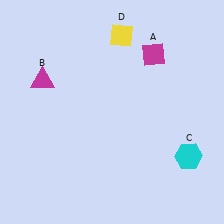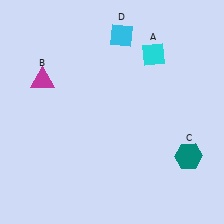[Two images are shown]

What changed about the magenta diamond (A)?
In Image 1, A is magenta. In Image 2, it changed to cyan.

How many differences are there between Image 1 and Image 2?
There are 3 differences between the two images.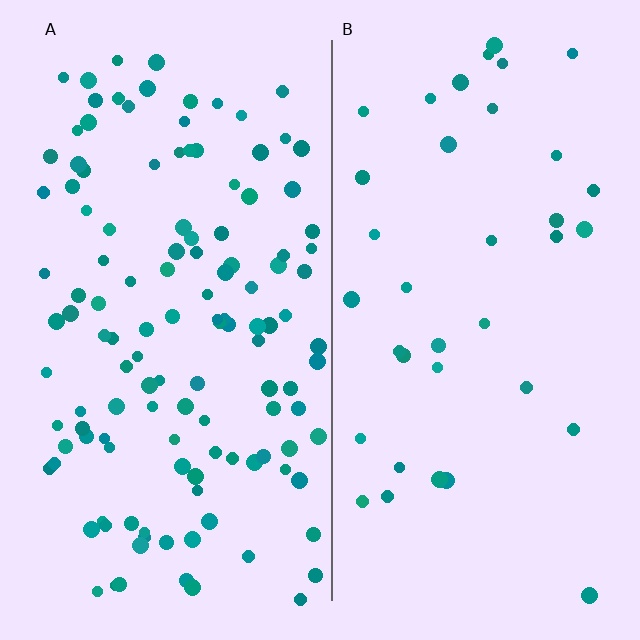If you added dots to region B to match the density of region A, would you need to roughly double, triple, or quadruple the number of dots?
Approximately triple.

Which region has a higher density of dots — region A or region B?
A (the left).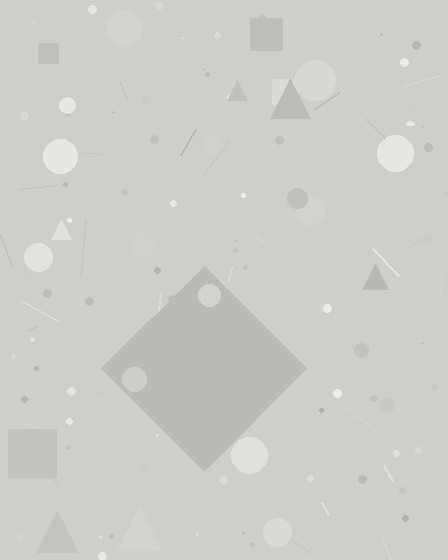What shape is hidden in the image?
A diamond is hidden in the image.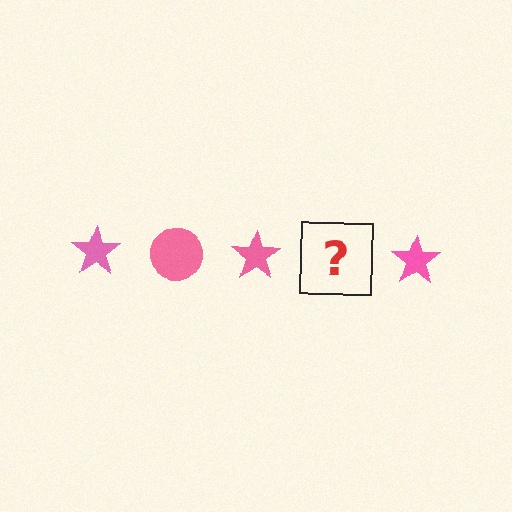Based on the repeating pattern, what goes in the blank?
The blank should be a pink circle.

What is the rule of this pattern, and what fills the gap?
The rule is that the pattern cycles through star, circle shapes in pink. The gap should be filled with a pink circle.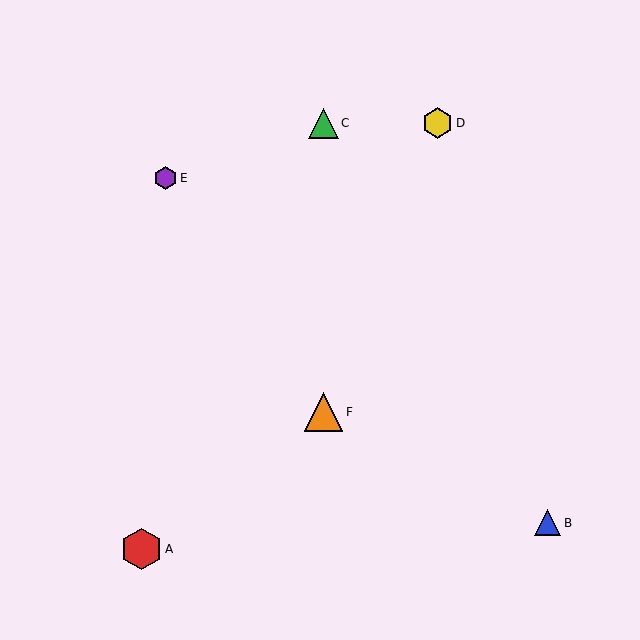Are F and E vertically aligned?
No, F is at x≈323 and E is at x≈166.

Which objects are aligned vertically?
Objects C, F are aligned vertically.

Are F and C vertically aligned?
Yes, both are at x≈323.